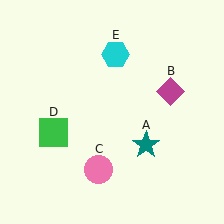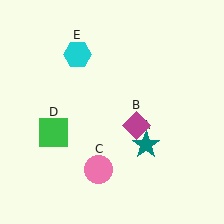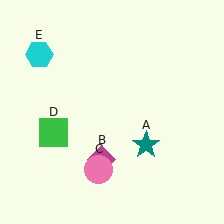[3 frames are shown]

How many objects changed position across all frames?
2 objects changed position: magenta diamond (object B), cyan hexagon (object E).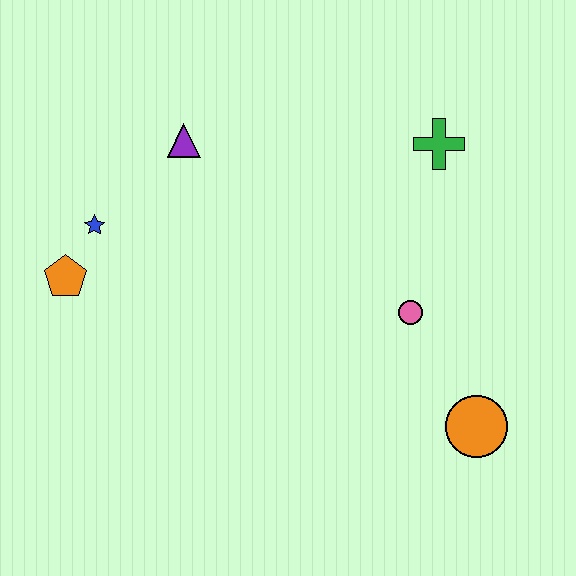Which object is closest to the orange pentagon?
The blue star is closest to the orange pentagon.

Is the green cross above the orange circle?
Yes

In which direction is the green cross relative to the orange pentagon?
The green cross is to the right of the orange pentagon.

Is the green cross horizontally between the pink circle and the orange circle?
Yes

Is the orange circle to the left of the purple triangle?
No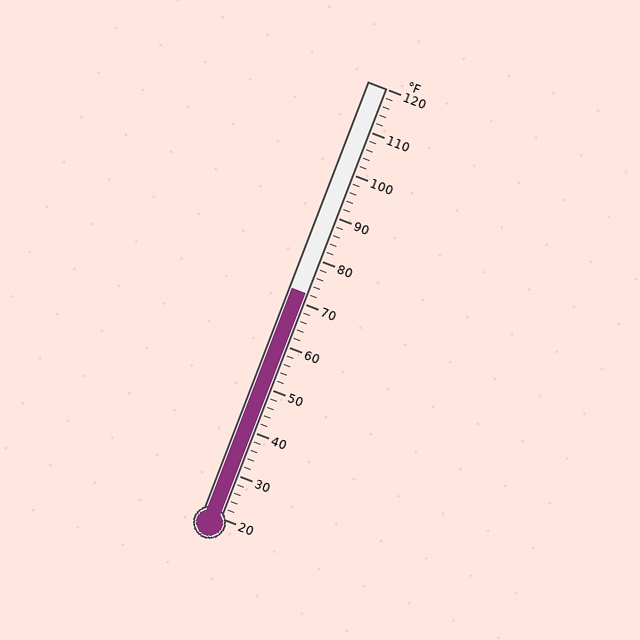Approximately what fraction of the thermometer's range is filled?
The thermometer is filled to approximately 50% of its range.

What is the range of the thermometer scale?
The thermometer scale ranges from 20°F to 120°F.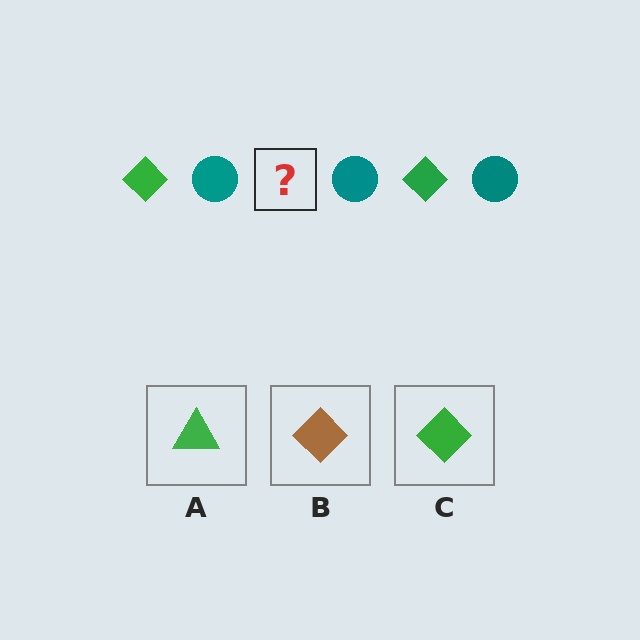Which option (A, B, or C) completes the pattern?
C.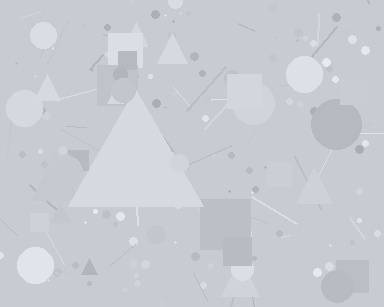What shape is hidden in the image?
A triangle is hidden in the image.